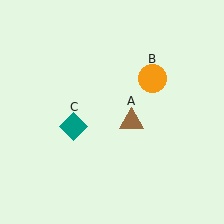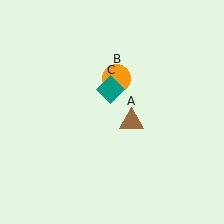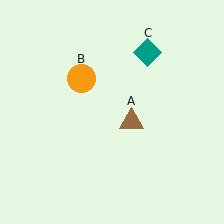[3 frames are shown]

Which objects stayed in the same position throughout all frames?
Brown triangle (object A) remained stationary.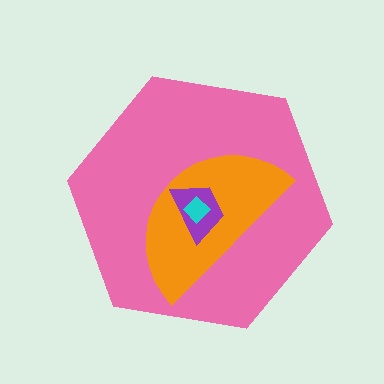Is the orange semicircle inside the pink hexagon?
Yes.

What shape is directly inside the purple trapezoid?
The cyan diamond.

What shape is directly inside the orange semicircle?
The purple trapezoid.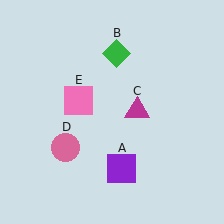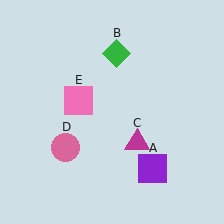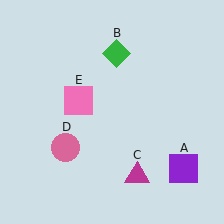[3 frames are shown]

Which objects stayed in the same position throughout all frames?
Green diamond (object B) and pink circle (object D) and pink square (object E) remained stationary.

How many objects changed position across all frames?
2 objects changed position: purple square (object A), magenta triangle (object C).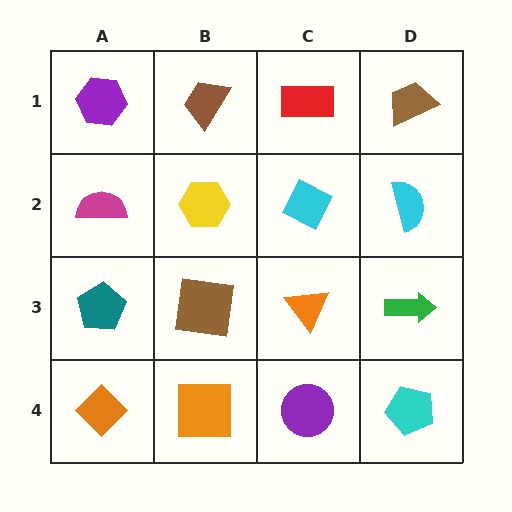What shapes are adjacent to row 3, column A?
A magenta semicircle (row 2, column A), an orange diamond (row 4, column A), a brown square (row 3, column B).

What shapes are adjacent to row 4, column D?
A green arrow (row 3, column D), a purple circle (row 4, column C).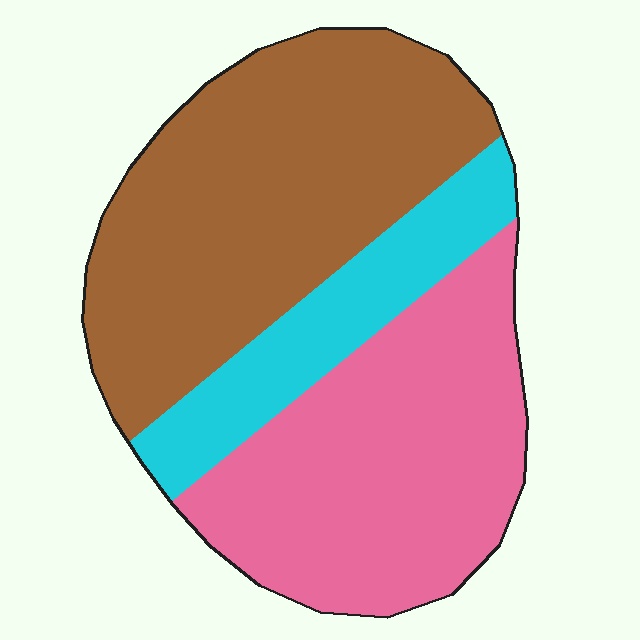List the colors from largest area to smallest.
From largest to smallest: brown, pink, cyan.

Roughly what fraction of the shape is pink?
Pink covers roughly 40% of the shape.